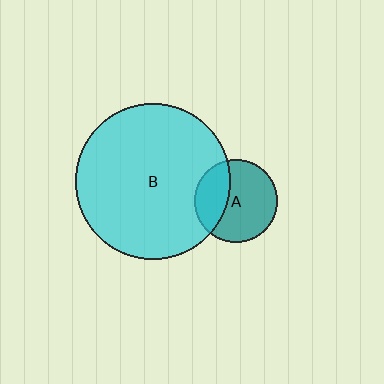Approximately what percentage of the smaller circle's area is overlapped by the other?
Approximately 35%.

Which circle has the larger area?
Circle B (cyan).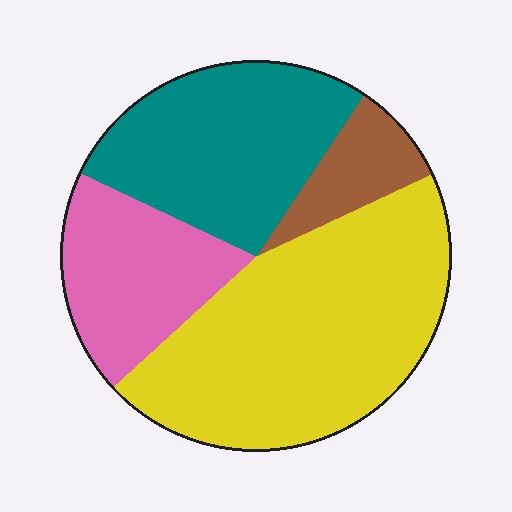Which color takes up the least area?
Brown, at roughly 10%.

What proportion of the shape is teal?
Teal covers around 25% of the shape.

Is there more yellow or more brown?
Yellow.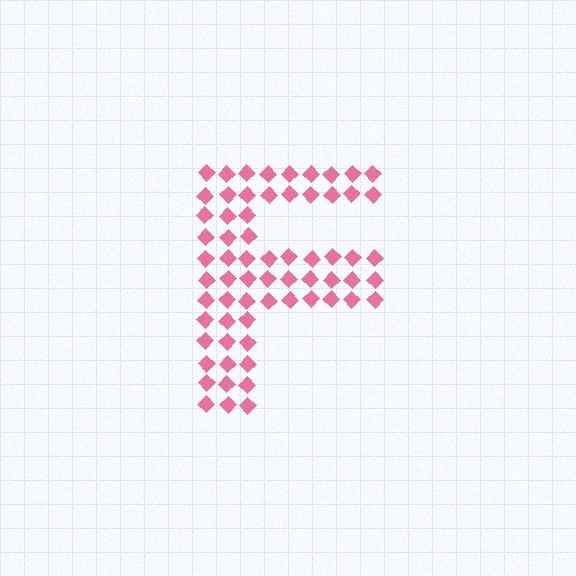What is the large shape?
The large shape is the letter F.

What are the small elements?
The small elements are diamonds.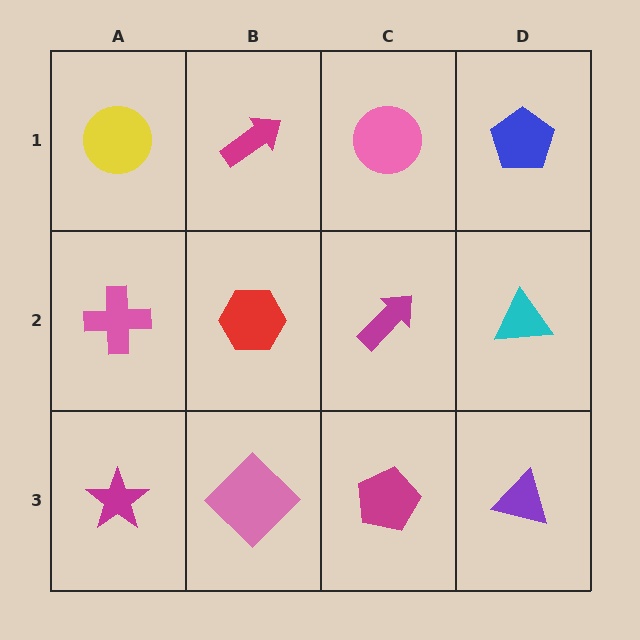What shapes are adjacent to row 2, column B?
A magenta arrow (row 1, column B), a pink diamond (row 3, column B), a pink cross (row 2, column A), a magenta arrow (row 2, column C).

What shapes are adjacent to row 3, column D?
A cyan triangle (row 2, column D), a magenta pentagon (row 3, column C).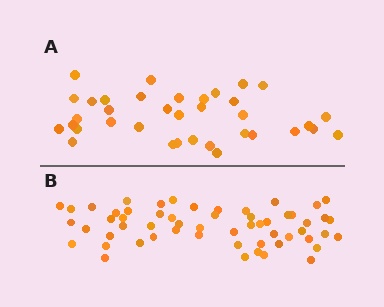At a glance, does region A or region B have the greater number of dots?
Region B (the bottom region) has more dots.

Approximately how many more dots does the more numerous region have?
Region B has approximately 20 more dots than region A.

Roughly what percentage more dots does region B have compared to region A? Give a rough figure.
About 60% more.